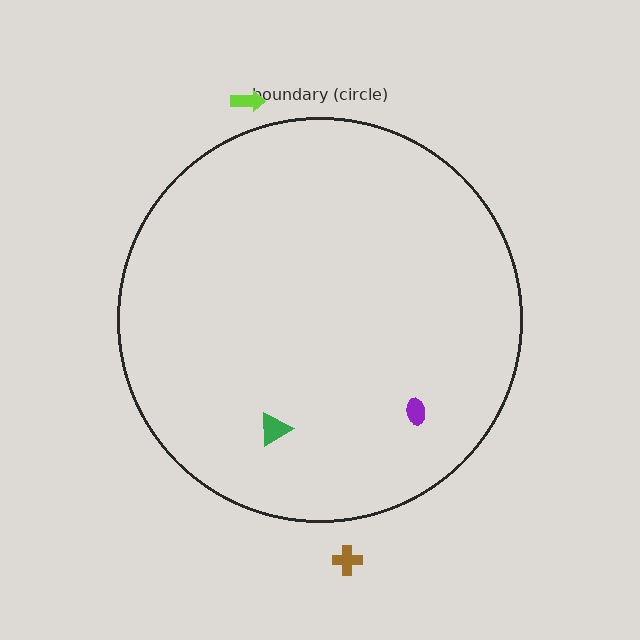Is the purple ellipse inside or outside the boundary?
Inside.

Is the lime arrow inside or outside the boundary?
Outside.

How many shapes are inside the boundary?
2 inside, 2 outside.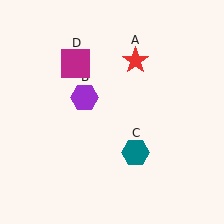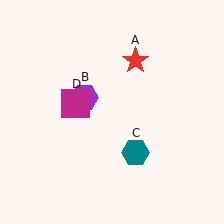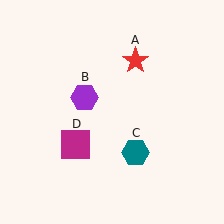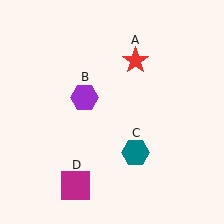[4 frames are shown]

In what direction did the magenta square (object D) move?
The magenta square (object D) moved down.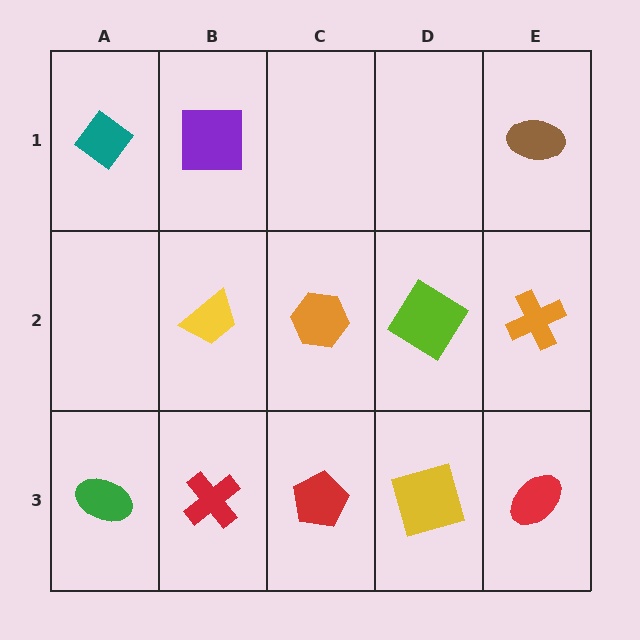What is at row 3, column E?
A red ellipse.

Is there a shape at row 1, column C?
No, that cell is empty.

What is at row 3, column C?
A red pentagon.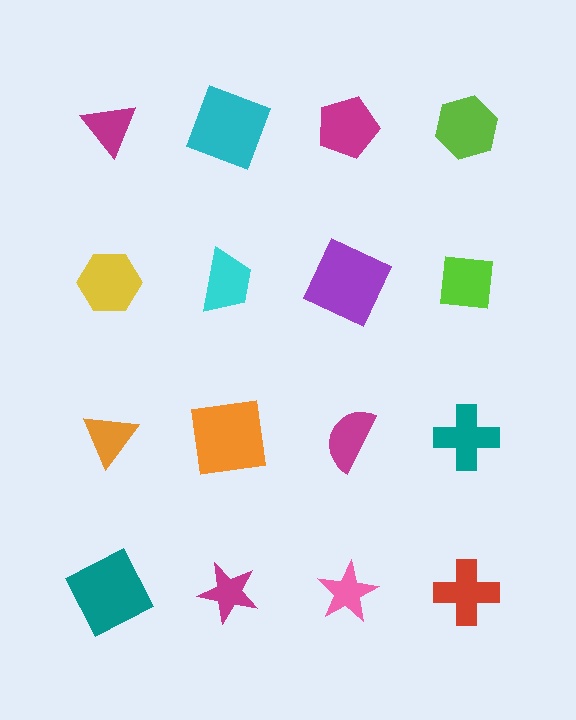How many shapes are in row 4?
4 shapes.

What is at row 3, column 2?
An orange square.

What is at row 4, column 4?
A red cross.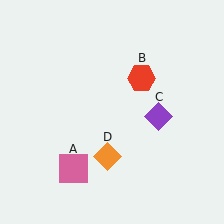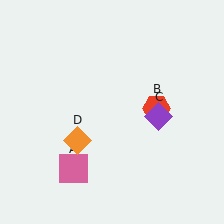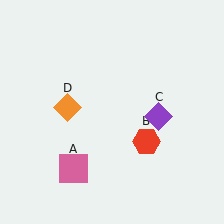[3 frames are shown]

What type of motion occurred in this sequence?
The red hexagon (object B), orange diamond (object D) rotated clockwise around the center of the scene.